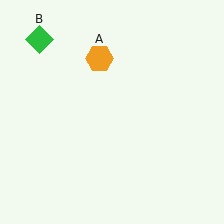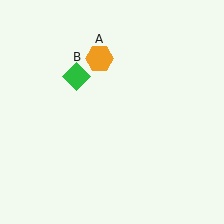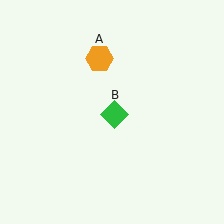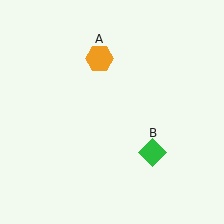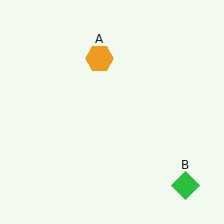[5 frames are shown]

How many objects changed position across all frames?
1 object changed position: green diamond (object B).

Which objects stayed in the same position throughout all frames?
Orange hexagon (object A) remained stationary.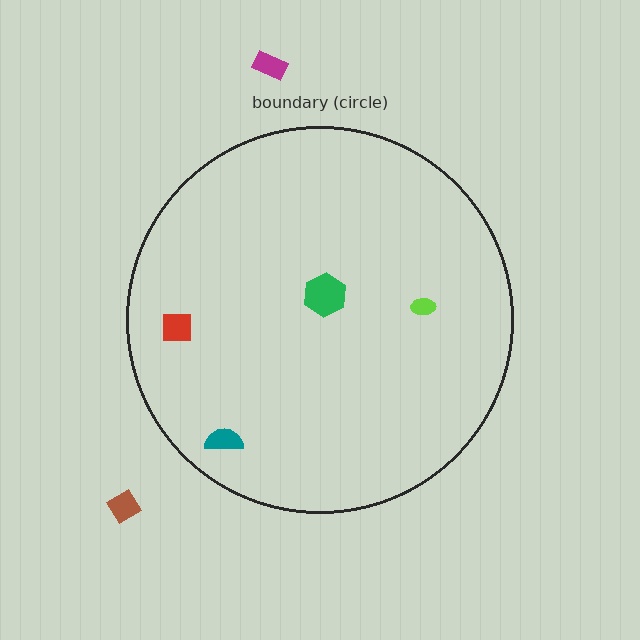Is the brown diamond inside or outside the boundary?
Outside.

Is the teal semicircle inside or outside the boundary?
Inside.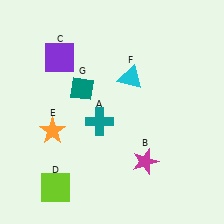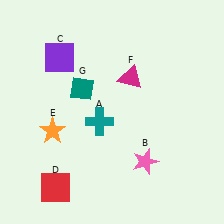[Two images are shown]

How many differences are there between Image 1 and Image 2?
There are 3 differences between the two images.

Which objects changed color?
B changed from magenta to pink. D changed from lime to red. F changed from cyan to magenta.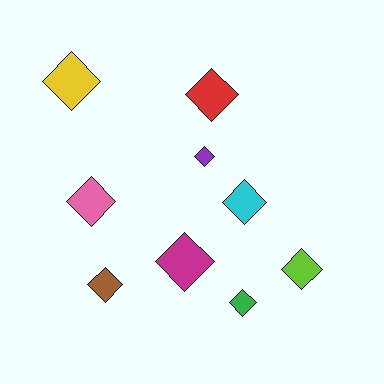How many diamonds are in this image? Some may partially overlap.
There are 9 diamonds.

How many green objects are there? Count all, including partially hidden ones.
There is 1 green object.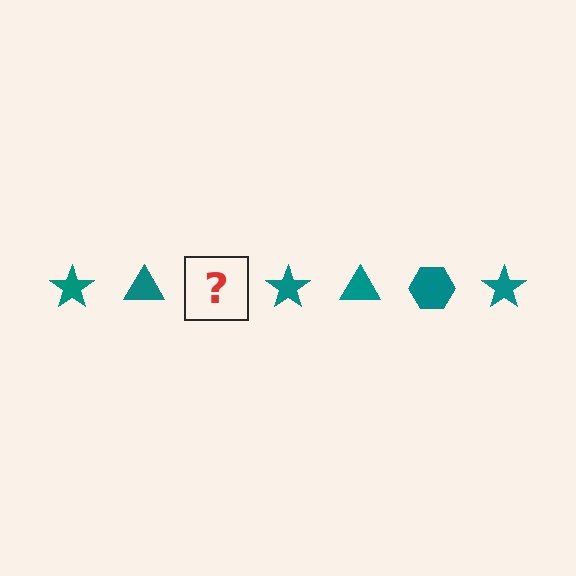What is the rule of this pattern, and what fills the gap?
The rule is that the pattern cycles through star, triangle, hexagon shapes in teal. The gap should be filled with a teal hexagon.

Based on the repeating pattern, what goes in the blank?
The blank should be a teal hexagon.